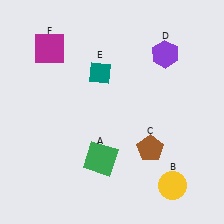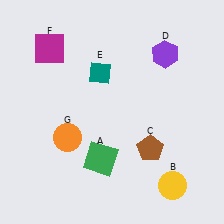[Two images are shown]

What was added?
An orange circle (G) was added in Image 2.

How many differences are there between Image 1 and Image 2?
There is 1 difference between the two images.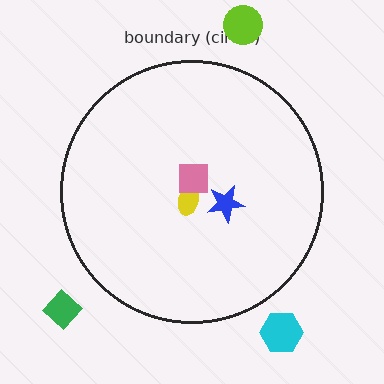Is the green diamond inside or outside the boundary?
Outside.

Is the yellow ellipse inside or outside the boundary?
Inside.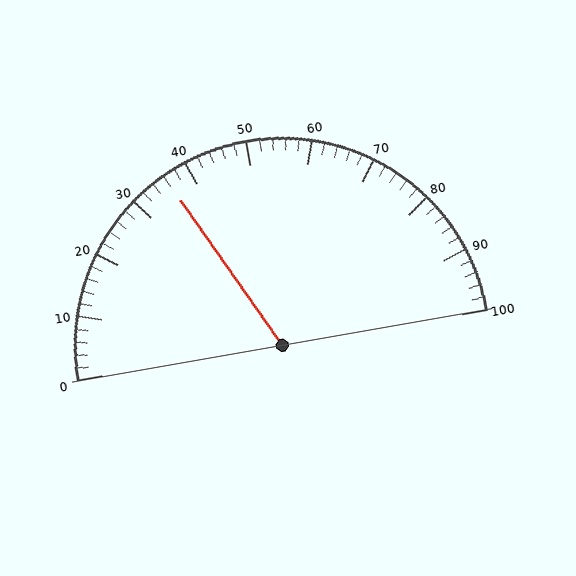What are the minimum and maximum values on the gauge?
The gauge ranges from 0 to 100.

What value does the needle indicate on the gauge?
The needle indicates approximately 36.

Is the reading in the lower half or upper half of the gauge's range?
The reading is in the lower half of the range (0 to 100).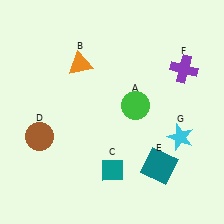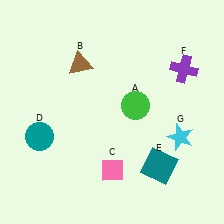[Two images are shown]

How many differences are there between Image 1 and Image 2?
There are 3 differences between the two images.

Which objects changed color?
B changed from orange to brown. C changed from teal to pink. D changed from brown to teal.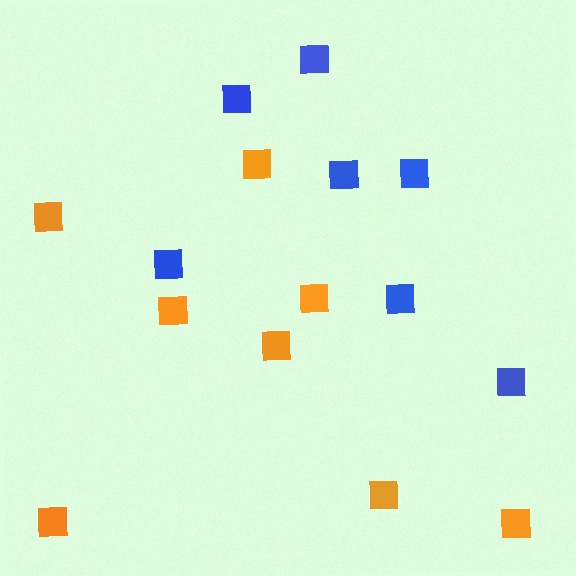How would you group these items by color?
There are 2 groups: one group of orange squares (8) and one group of blue squares (7).